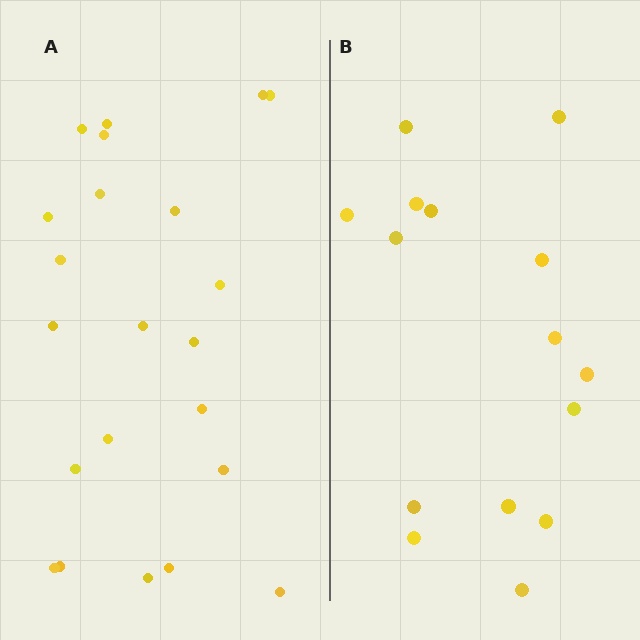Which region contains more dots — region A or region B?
Region A (the left region) has more dots.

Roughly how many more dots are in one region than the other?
Region A has roughly 8 or so more dots than region B.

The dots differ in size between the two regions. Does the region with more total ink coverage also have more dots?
No. Region B has more total ink coverage because its dots are larger, but region A actually contains more individual dots. Total area can be misleading — the number of items is what matters here.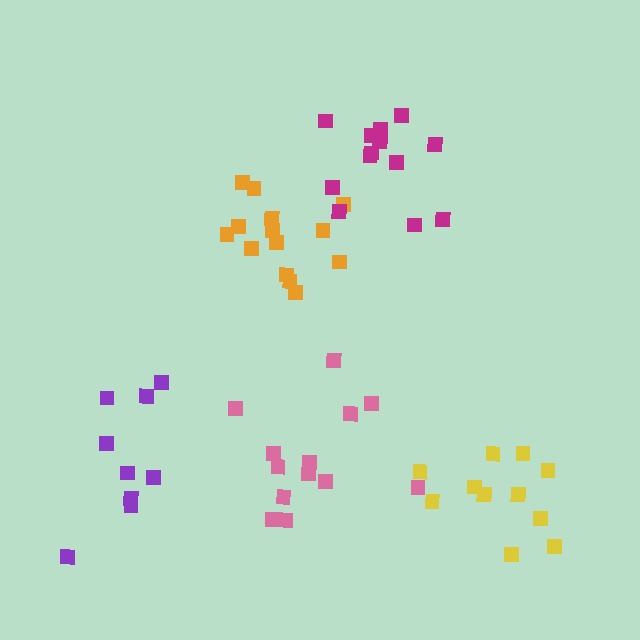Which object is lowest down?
The yellow cluster is bottommost.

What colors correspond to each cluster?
The clusters are colored: orange, yellow, pink, magenta, purple.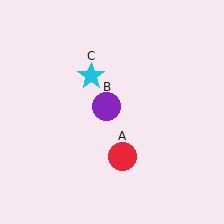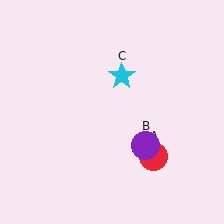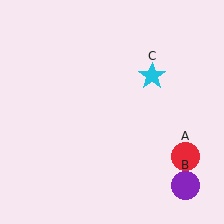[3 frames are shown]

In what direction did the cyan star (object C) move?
The cyan star (object C) moved right.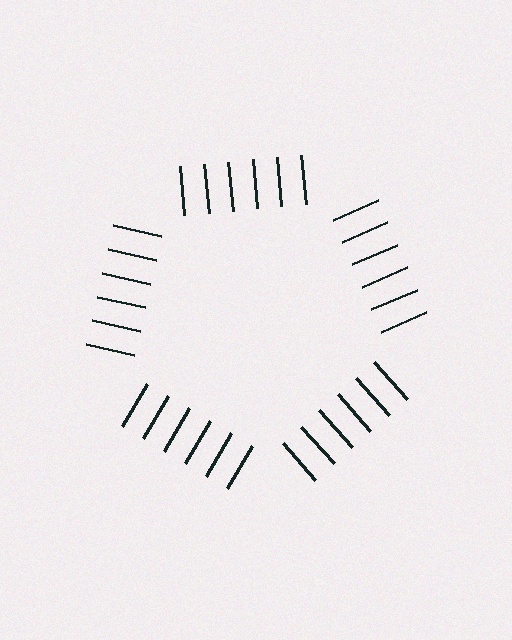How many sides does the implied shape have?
5 sides — the line-ends trace a pentagon.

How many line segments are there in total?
30 — 6 along each of the 5 edges.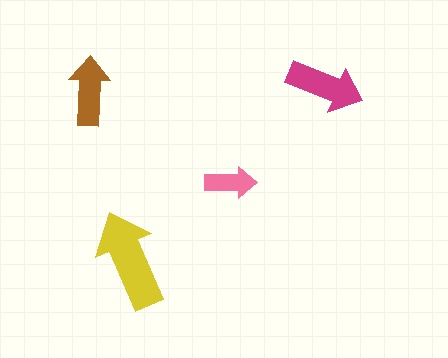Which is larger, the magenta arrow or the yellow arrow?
The yellow one.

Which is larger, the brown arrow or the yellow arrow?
The yellow one.